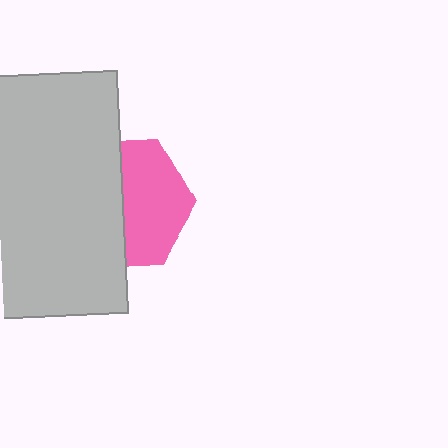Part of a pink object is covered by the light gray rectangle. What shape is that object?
It is a hexagon.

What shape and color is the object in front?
The object in front is a light gray rectangle.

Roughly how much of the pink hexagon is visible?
About half of it is visible (roughly 50%).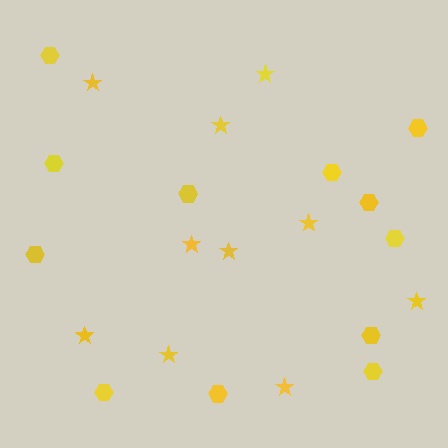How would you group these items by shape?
There are 2 groups: one group of stars (10) and one group of hexagons (12).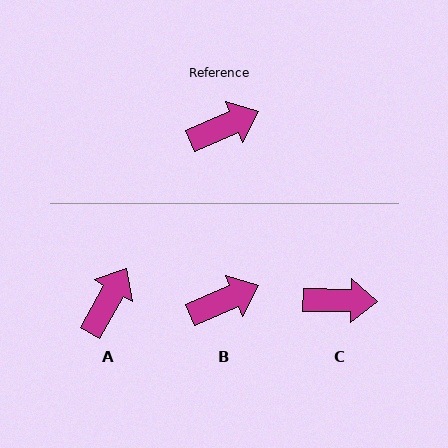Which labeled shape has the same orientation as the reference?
B.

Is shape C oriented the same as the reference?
No, it is off by about 24 degrees.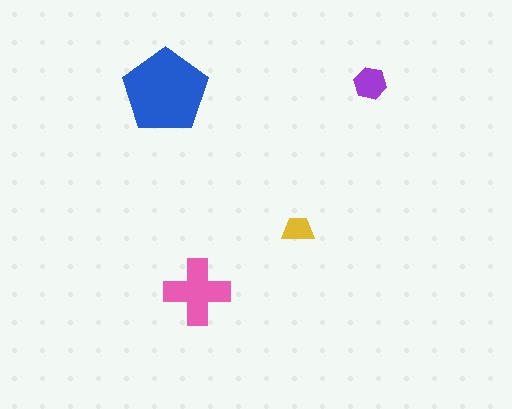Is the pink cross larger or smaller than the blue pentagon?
Smaller.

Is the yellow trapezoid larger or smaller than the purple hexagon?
Smaller.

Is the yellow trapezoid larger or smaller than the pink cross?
Smaller.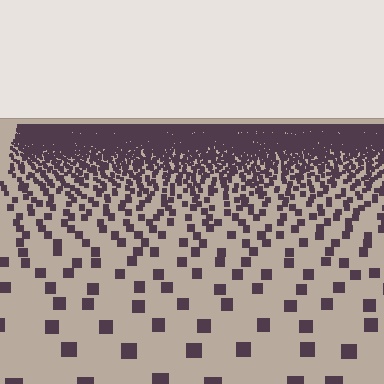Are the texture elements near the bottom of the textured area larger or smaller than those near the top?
Larger. Near the bottom, elements are closer to the viewer and appear at a bigger on-screen size.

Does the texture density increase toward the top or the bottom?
Density increases toward the top.